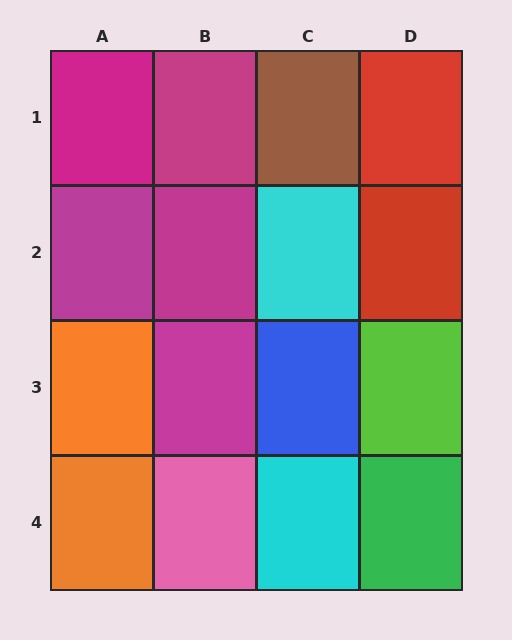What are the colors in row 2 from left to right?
Magenta, magenta, cyan, red.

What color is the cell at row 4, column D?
Green.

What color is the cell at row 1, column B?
Magenta.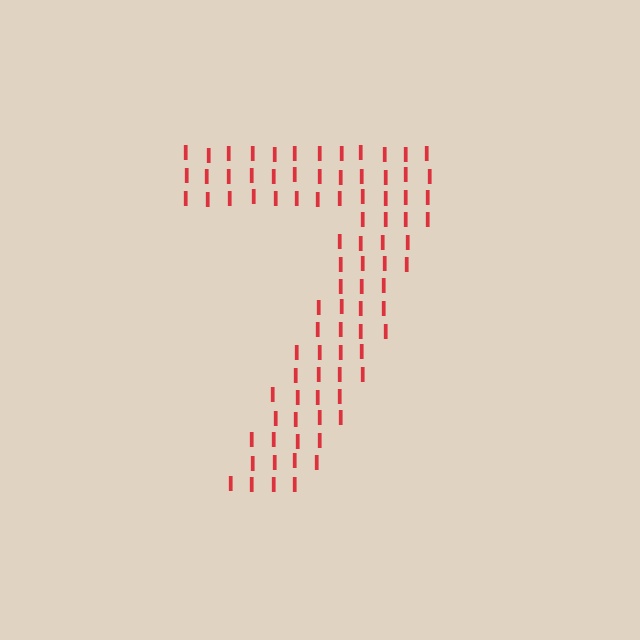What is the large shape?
The large shape is the digit 7.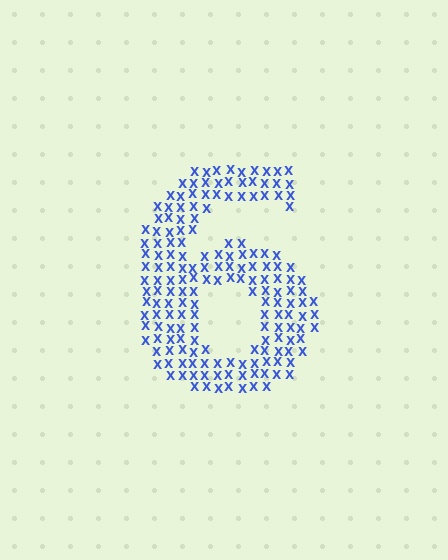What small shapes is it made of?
It is made of small letter X's.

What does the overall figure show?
The overall figure shows the digit 6.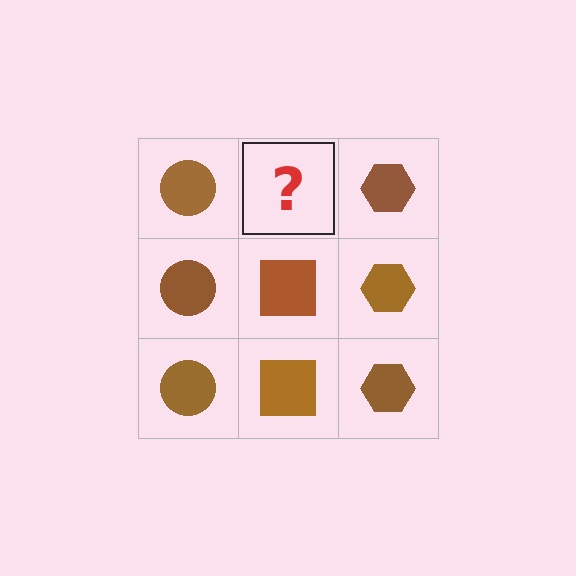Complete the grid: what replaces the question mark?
The question mark should be replaced with a brown square.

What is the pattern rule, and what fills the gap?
The rule is that each column has a consistent shape. The gap should be filled with a brown square.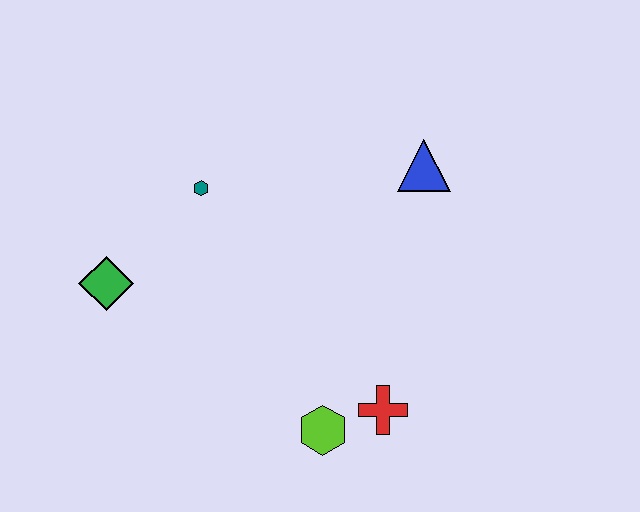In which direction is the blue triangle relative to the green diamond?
The blue triangle is to the right of the green diamond.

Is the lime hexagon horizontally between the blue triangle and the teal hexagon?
Yes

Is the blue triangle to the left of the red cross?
No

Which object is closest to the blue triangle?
The teal hexagon is closest to the blue triangle.